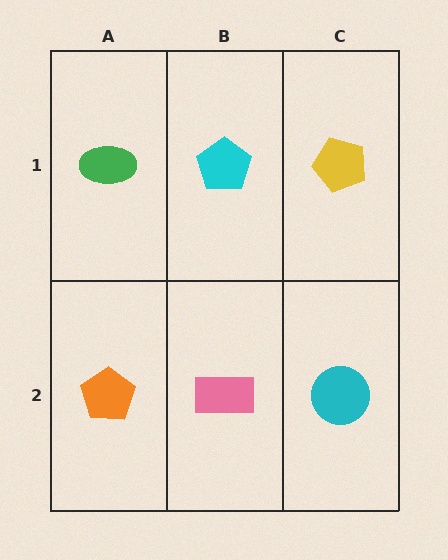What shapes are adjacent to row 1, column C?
A cyan circle (row 2, column C), a cyan pentagon (row 1, column B).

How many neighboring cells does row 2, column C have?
2.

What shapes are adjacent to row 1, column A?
An orange pentagon (row 2, column A), a cyan pentagon (row 1, column B).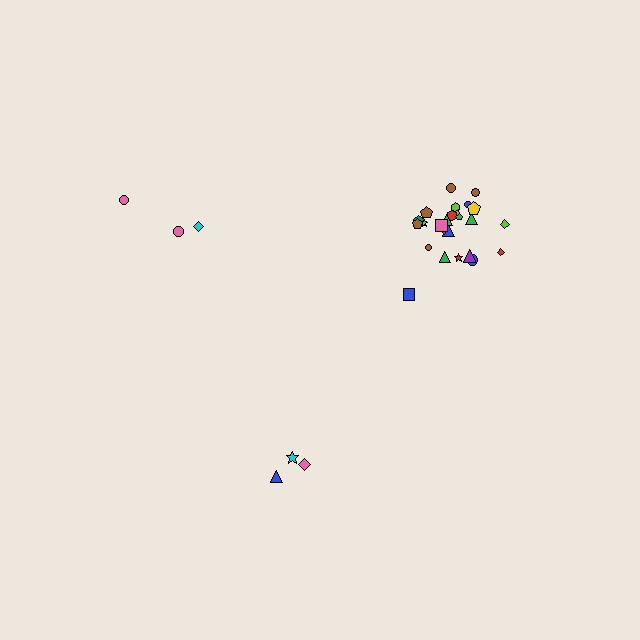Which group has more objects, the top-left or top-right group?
The top-right group.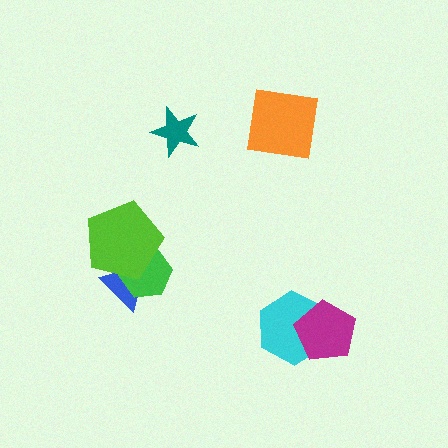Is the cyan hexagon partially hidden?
Yes, it is partially covered by another shape.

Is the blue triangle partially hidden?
Yes, it is partially covered by another shape.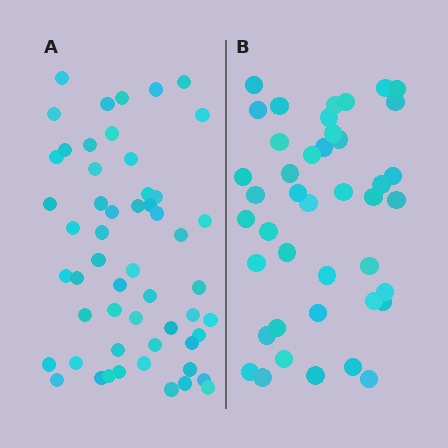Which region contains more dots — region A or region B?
Region A (the left region) has more dots.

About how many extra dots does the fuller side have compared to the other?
Region A has roughly 12 or so more dots than region B.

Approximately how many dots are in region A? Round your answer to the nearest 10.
About 50 dots. (The exact count is 54, which rounds to 50.)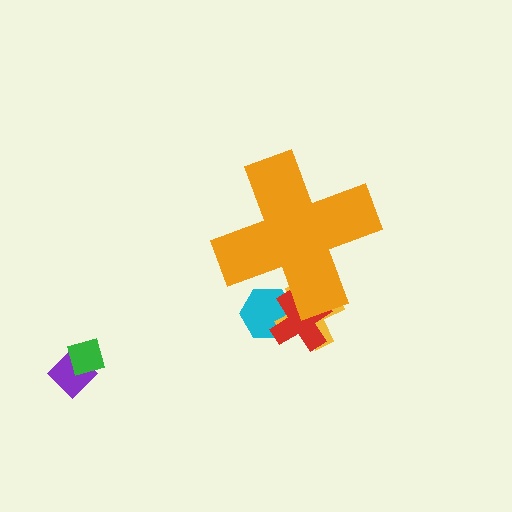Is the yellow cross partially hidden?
Yes, the yellow cross is partially hidden behind the orange cross.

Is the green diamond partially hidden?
No, the green diamond is fully visible.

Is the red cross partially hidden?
Yes, the red cross is partially hidden behind the orange cross.